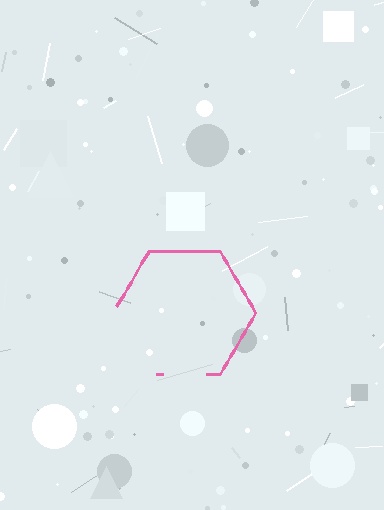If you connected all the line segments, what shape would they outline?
They would outline a hexagon.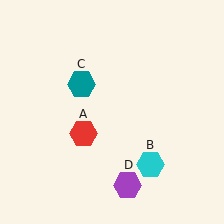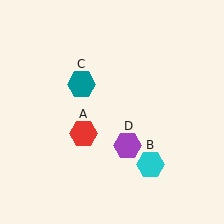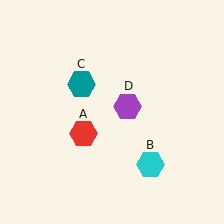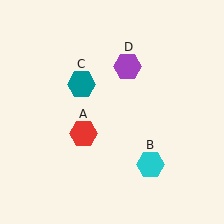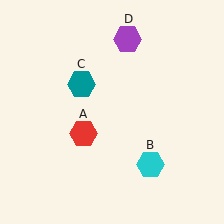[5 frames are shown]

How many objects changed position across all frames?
1 object changed position: purple hexagon (object D).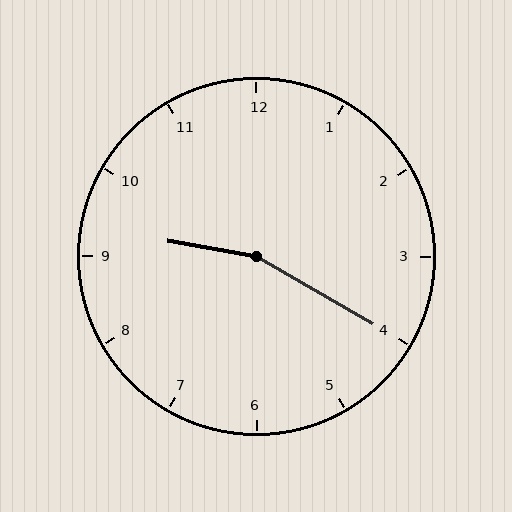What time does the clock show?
9:20.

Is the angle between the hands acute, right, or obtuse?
It is obtuse.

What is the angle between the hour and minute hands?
Approximately 160 degrees.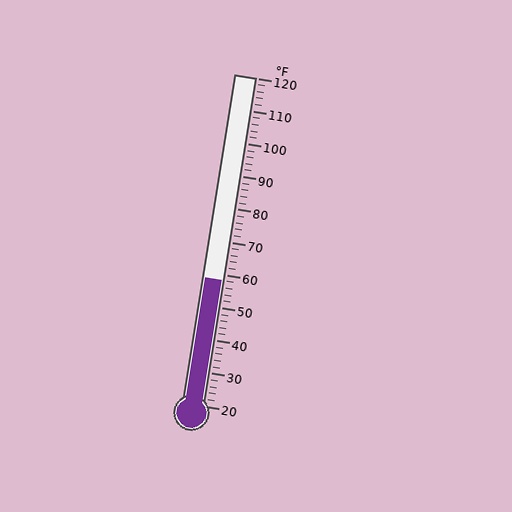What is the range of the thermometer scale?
The thermometer scale ranges from 20°F to 120°F.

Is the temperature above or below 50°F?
The temperature is above 50°F.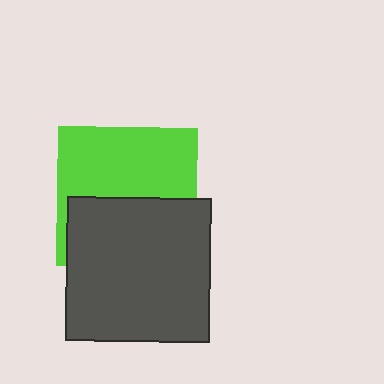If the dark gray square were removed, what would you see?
You would see the complete lime square.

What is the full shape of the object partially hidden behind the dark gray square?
The partially hidden object is a lime square.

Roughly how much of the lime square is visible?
About half of it is visible (roughly 54%).